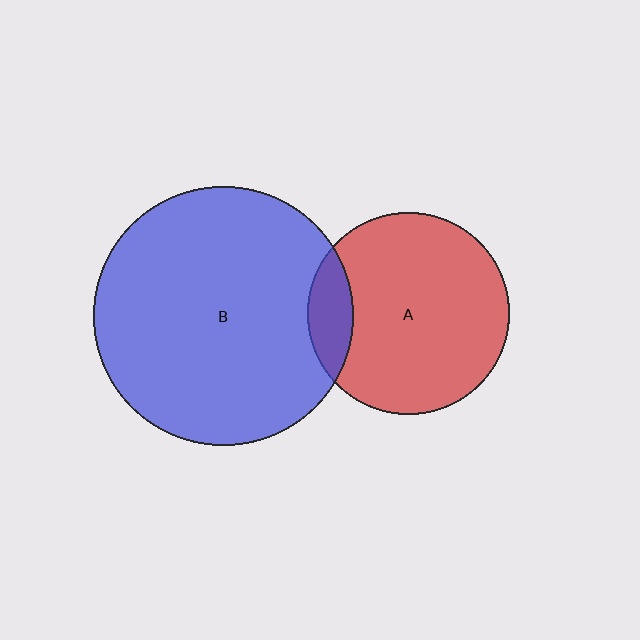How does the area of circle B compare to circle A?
Approximately 1.6 times.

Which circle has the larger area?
Circle B (blue).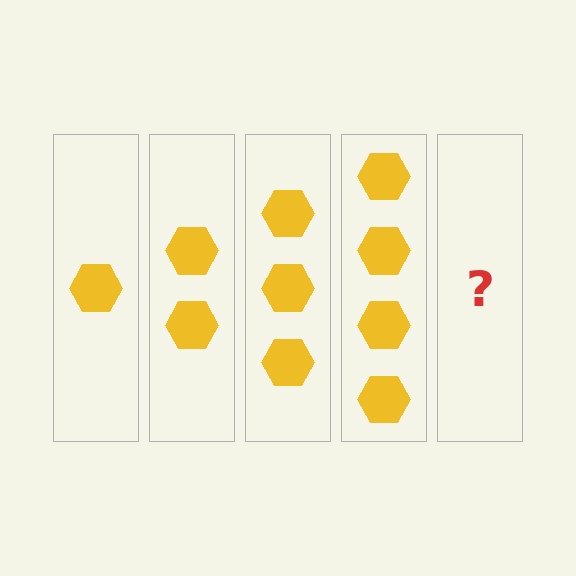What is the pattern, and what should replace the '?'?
The pattern is that each step adds one more hexagon. The '?' should be 5 hexagons.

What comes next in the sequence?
The next element should be 5 hexagons.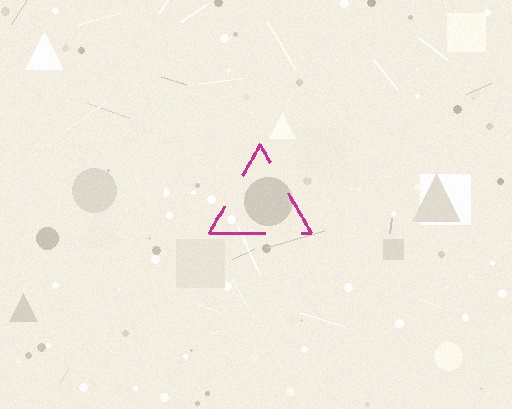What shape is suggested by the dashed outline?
The dashed outline suggests a triangle.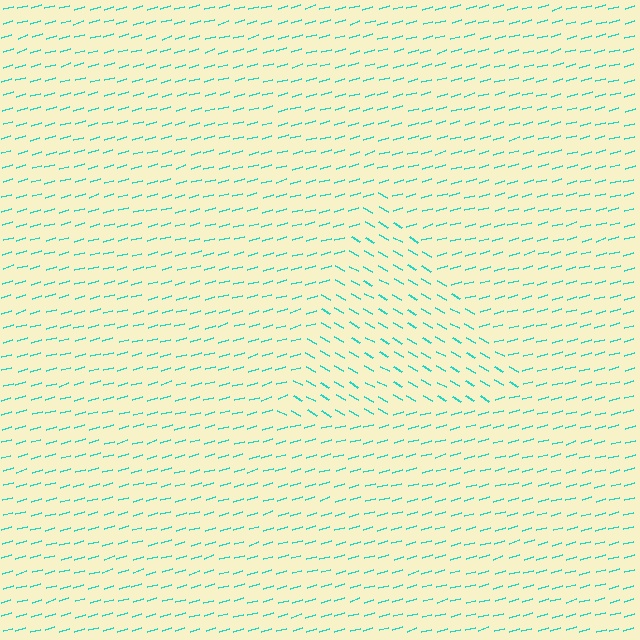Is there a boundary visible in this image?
Yes, there is a texture boundary formed by a change in line orientation.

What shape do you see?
I see a triangle.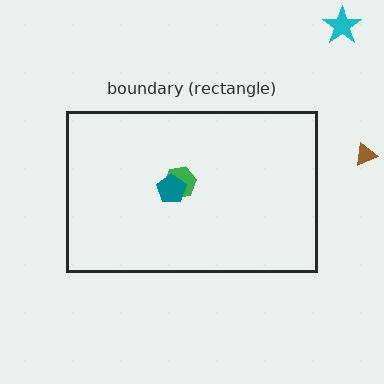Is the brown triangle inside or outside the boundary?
Outside.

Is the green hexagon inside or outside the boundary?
Inside.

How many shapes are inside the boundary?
2 inside, 2 outside.